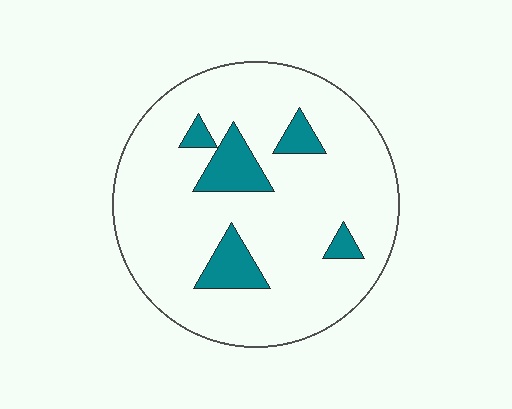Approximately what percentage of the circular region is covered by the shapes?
Approximately 15%.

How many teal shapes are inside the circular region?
5.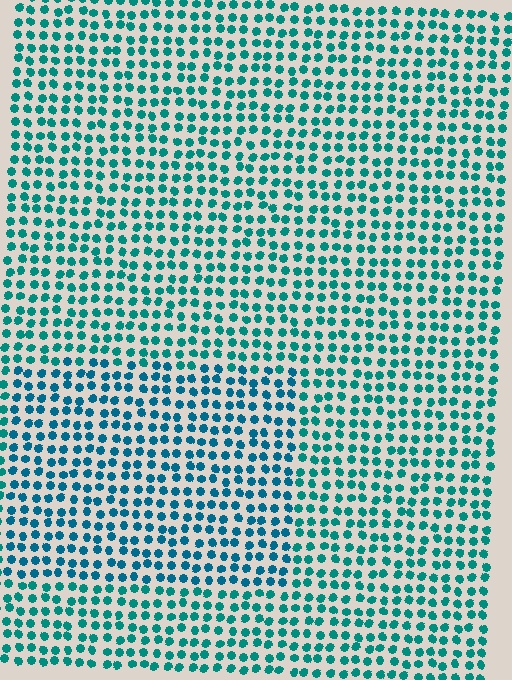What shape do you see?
I see a rectangle.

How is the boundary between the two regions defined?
The boundary is defined purely by a slight shift in hue (about 21 degrees). Spacing, size, and orientation are identical on both sides.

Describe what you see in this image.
The image is filled with small teal elements in a uniform arrangement. A rectangle-shaped region is visible where the elements are tinted to a slightly different hue, forming a subtle color boundary.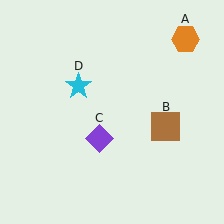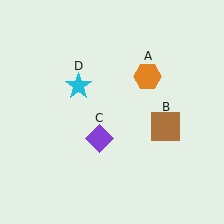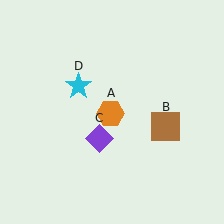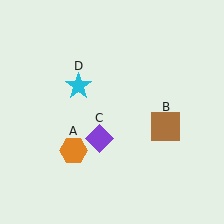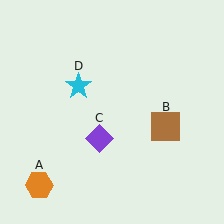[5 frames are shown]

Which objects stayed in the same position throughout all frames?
Brown square (object B) and purple diamond (object C) and cyan star (object D) remained stationary.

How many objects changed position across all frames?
1 object changed position: orange hexagon (object A).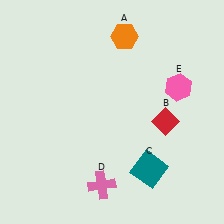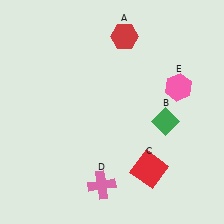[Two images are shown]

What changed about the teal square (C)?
In Image 1, C is teal. In Image 2, it changed to red.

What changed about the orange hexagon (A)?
In Image 1, A is orange. In Image 2, it changed to red.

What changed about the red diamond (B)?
In Image 1, B is red. In Image 2, it changed to green.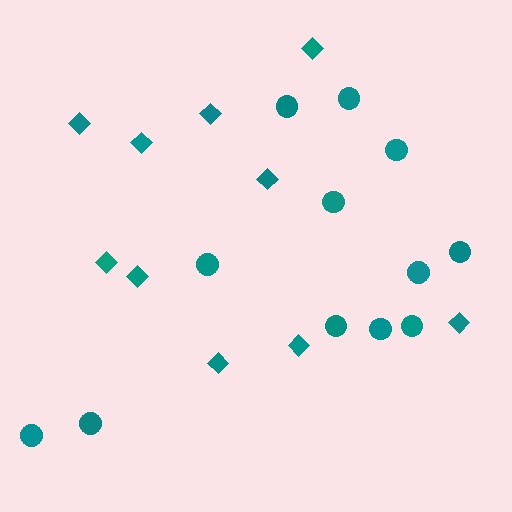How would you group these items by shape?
There are 2 groups: one group of diamonds (10) and one group of circles (12).